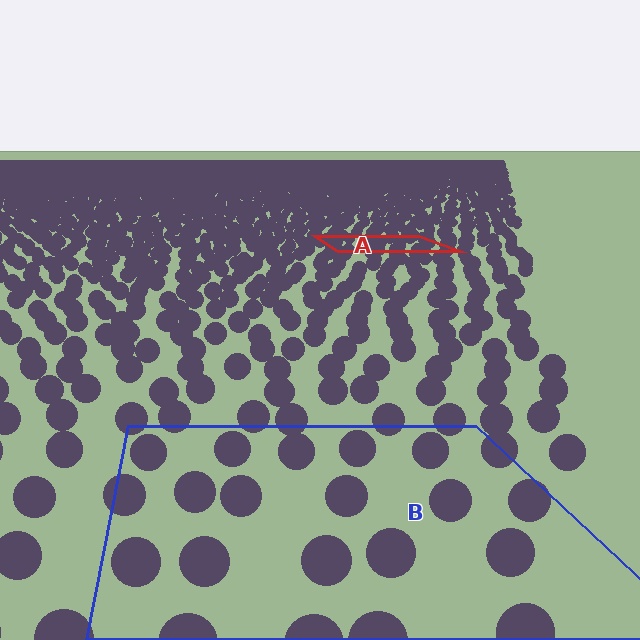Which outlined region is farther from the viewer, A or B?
Region A is farther from the viewer — the texture elements inside it appear smaller and more densely packed.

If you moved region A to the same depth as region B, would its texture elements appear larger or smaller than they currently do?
They would appear larger. At a closer depth, the same texture elements are projected at a bigger on-screen size.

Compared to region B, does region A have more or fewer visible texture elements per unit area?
Region A has more texture elements per unit area — they are packed more densely because it is farther away.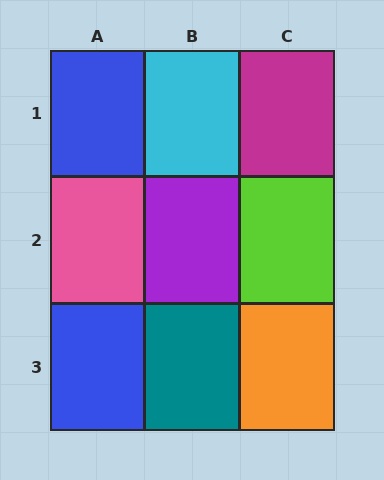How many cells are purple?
1 cell is purple.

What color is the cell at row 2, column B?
Purple.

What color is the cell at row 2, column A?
Pink.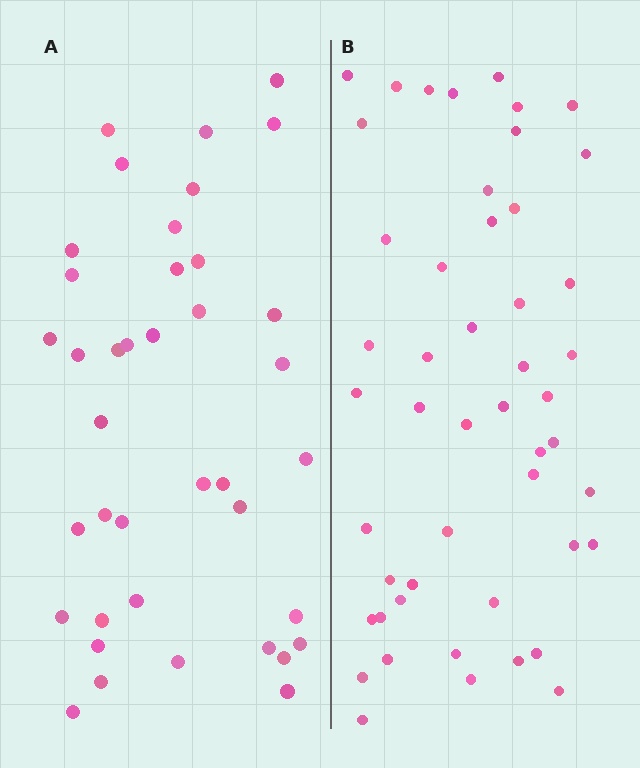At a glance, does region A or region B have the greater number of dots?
Region B (the right region) has more dots.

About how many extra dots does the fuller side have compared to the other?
Region B has roughly 10 or so more dots than region A.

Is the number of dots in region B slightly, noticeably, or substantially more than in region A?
Region B has noticeably more, but not dramatically so. The ratio is roughly 1.3 to 1.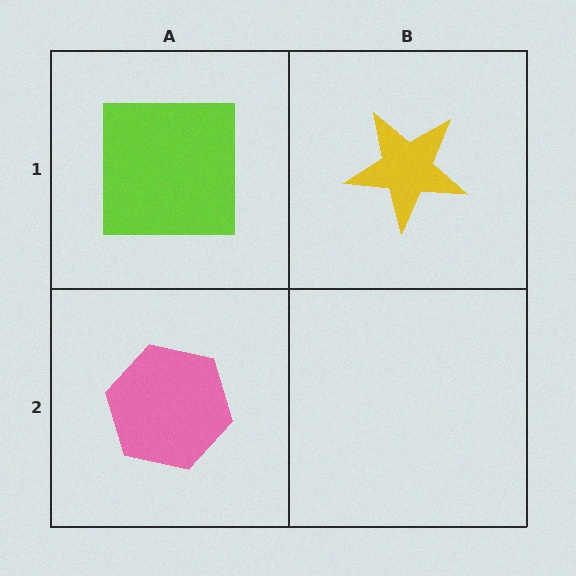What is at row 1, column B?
A yellow star.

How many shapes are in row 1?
2 shapes.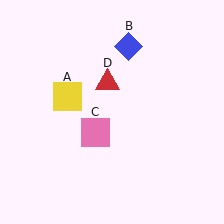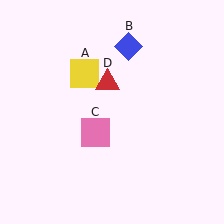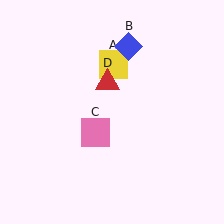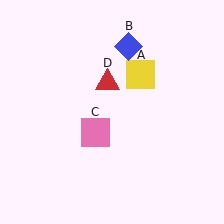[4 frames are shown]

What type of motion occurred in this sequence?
The yellow square (object A) rotated clockwise around the center of the scene.